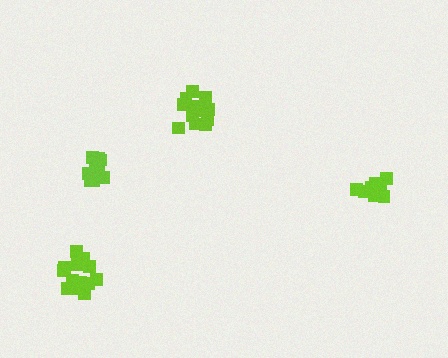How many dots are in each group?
Group 1: 16 dots, Group 2: 11 dots, Group 3: 12 dots, Group 4: 11 dots (50 total).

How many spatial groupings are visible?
There are 4 spatial groupings.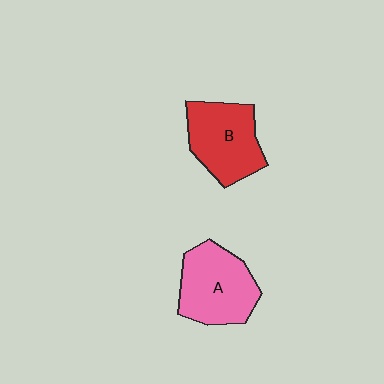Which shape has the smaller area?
Shape B (red).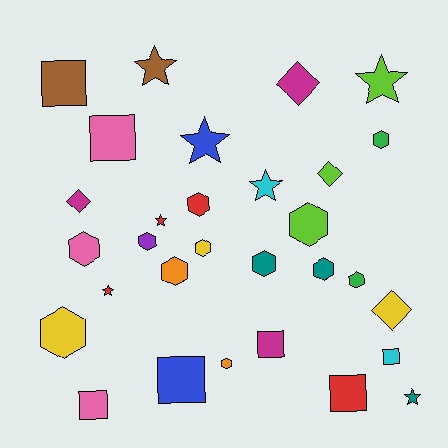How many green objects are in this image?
There are 2 green objects.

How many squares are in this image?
There are 7 squares.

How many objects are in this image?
There are 30 objects.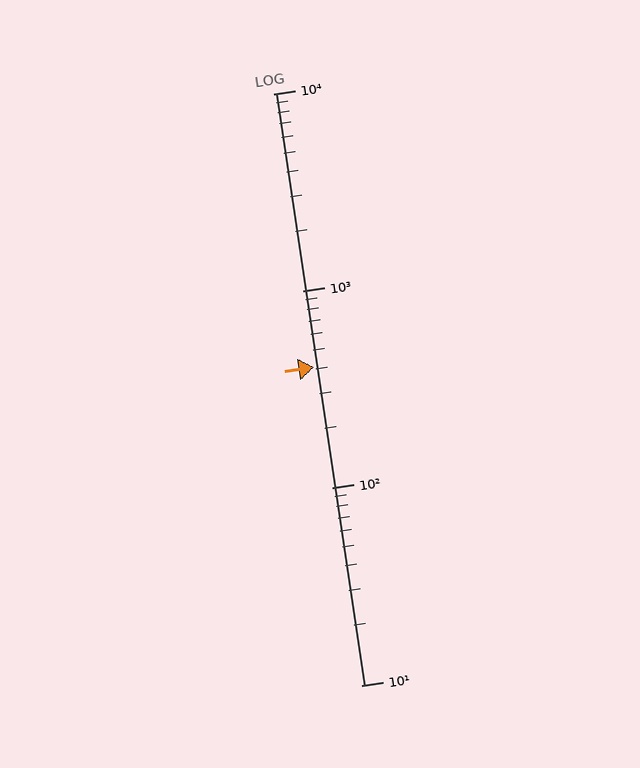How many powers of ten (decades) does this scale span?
The scale spans 3 decades, from 10 to 10000.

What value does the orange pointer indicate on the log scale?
The pointer indicates approximately 410.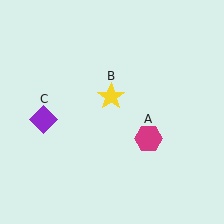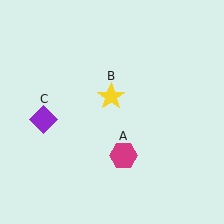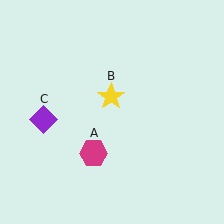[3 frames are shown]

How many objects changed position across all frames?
1 object changed position: magenta hexagon (object A).